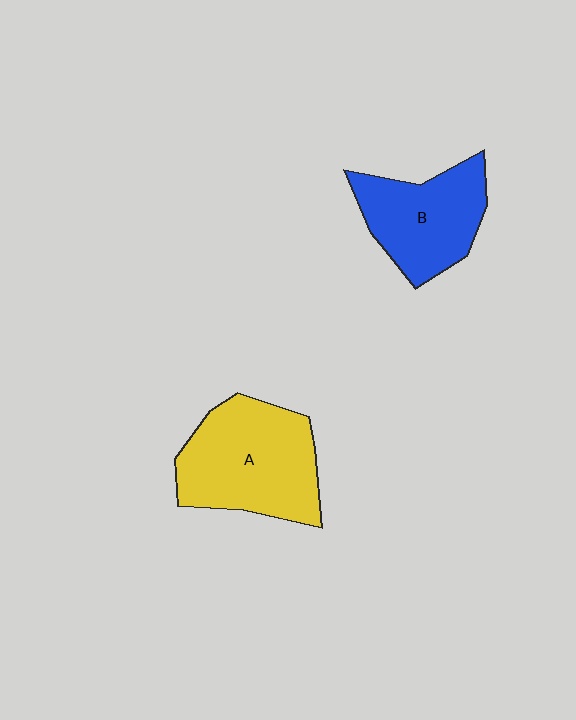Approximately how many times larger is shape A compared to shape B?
Approximately 1.3 times.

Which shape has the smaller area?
Shape B (blue).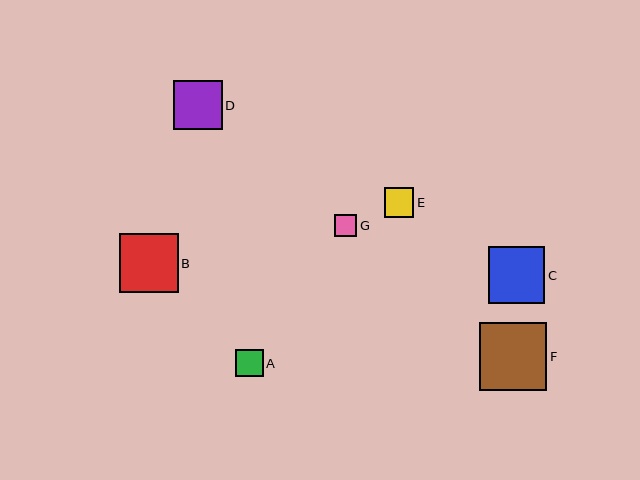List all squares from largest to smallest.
From largest to smallest: F, B, C, D, E, A, G.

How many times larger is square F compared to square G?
Square F is approximately 3.0 times the size of square G.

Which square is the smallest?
Square G is the smallest with a size of approximately 22 pixels.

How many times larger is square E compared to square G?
Square E is approximately 1.3 times the size of square G.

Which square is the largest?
Square F is the largest with a size of approximately 68 pixels.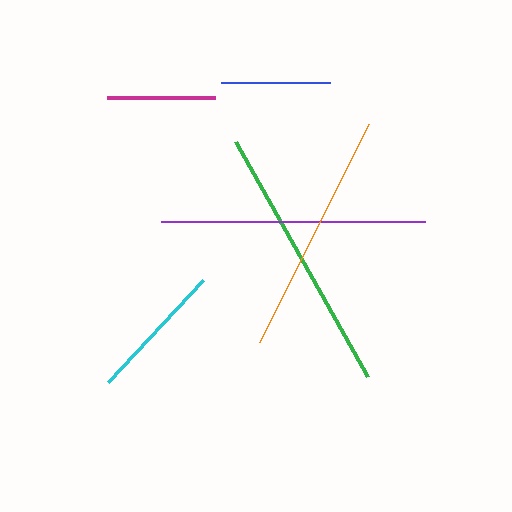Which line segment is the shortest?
The magenta line is the shortest at approximately 108 pixels.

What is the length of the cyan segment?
The cyan segment is approximately 140 pixels long.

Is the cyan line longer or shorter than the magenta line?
The cyan line is longer than the magenta line.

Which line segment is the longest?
The green line is the longest at approximately 269 pixels.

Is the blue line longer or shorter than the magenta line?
The blue line is longer than the magenta line.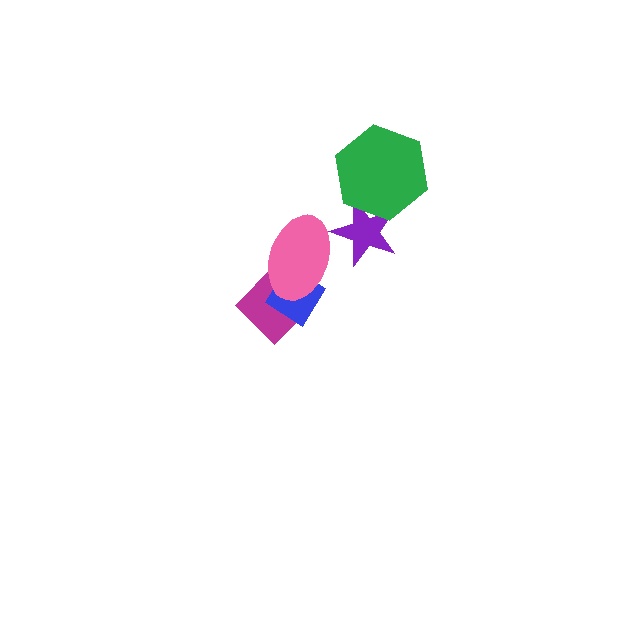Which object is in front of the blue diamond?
The pink ellipse is in front of the blue diamond.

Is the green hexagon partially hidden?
No, no other shape covers it.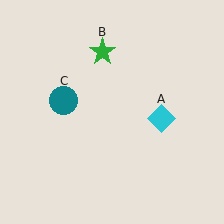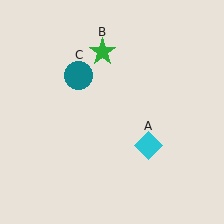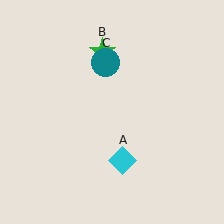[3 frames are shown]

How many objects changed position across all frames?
2 objects changed position: cyan diamond (object A), teal circle (object C).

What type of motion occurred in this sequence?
The cyan diamond (object A), teal circle (object C) rotated clockwise around the center of the scene.